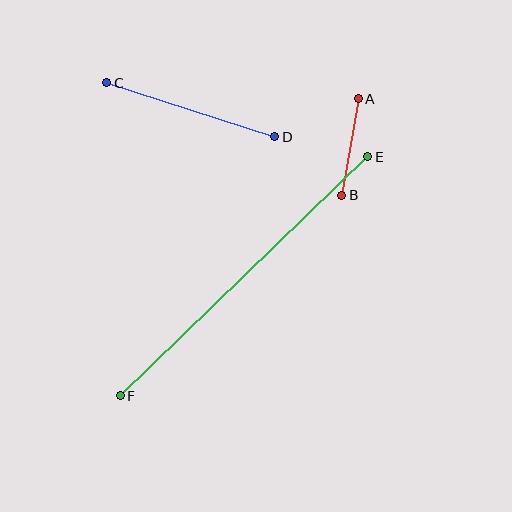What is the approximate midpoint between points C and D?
The midpoint is at approximately (191, 110) pixels.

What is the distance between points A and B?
The distance is approximately 98 pixels.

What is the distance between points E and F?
The distance is approximately 344 pixels.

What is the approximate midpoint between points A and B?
The midpoint is at approximately (350, 147) pixels.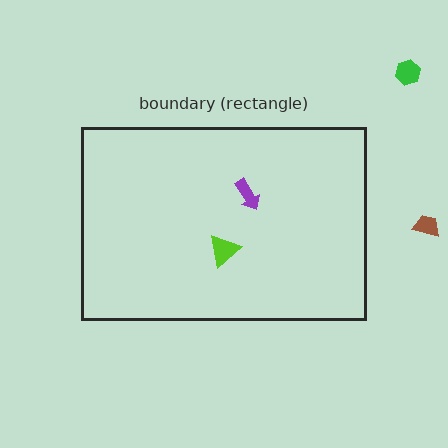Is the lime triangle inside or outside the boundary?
Inside.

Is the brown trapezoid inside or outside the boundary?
Outside.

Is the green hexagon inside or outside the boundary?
Outside.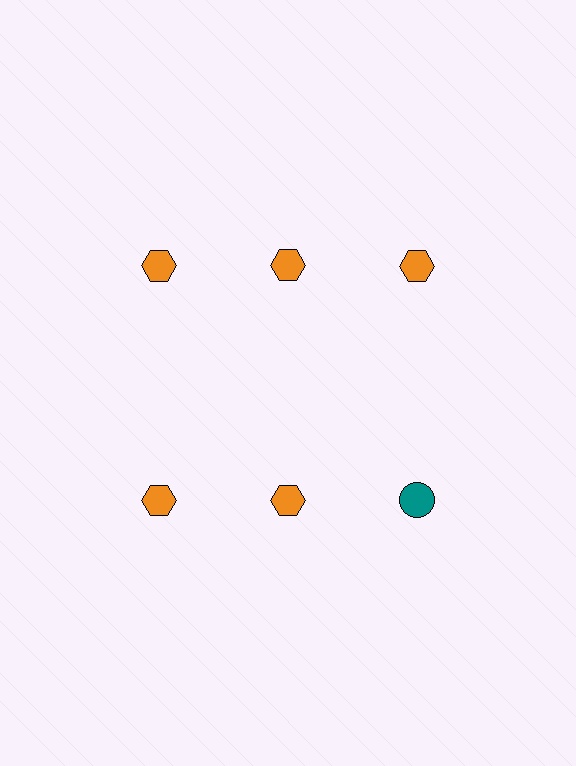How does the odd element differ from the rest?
It differs in both color (teal instead of orange) and shape (circle instead of hexagon).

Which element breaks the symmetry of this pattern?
The teal circle in the second row, center column breaks the symmetry. All other shapes are orange hexagons.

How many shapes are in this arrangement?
There are 6 shapes arranged in a grid pattern.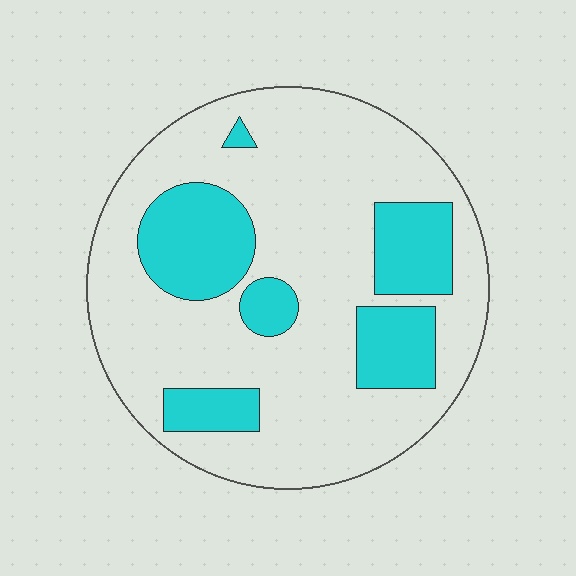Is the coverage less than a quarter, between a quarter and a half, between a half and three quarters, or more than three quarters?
Between a quarter and a half.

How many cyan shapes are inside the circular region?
6.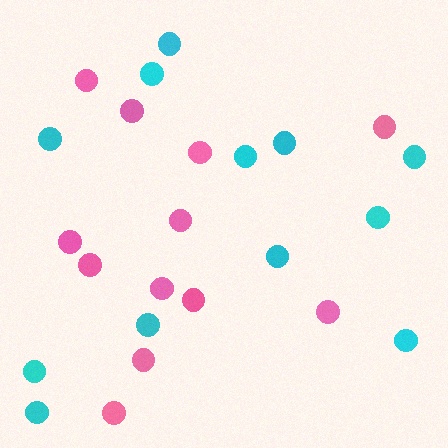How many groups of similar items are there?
There are 2 groups: one group of cyan circles (12) and one group of pink circles (12).